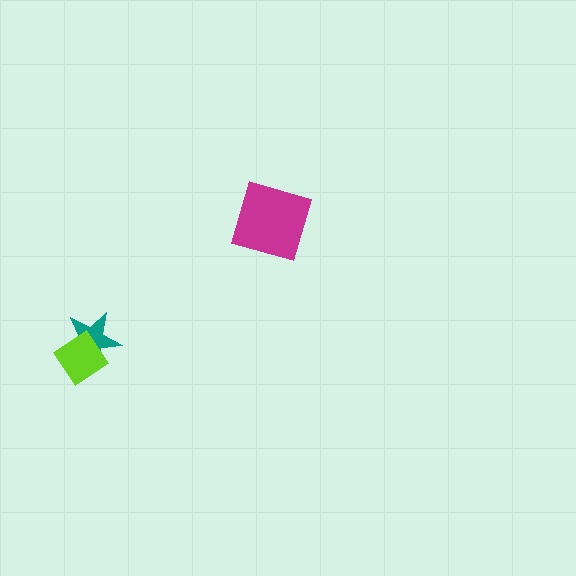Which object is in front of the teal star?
The lime diamond is in front of the teal star.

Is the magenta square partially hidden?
No, no other shape covers it.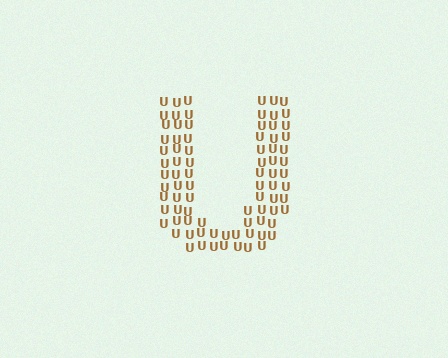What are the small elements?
The small elements are letter U's.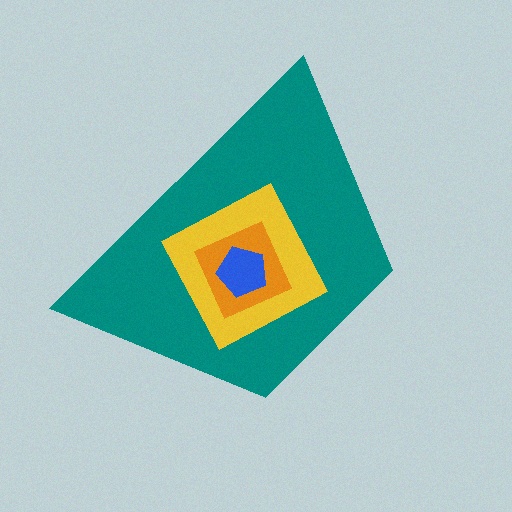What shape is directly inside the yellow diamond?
The orange square.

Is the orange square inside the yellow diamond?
Yes.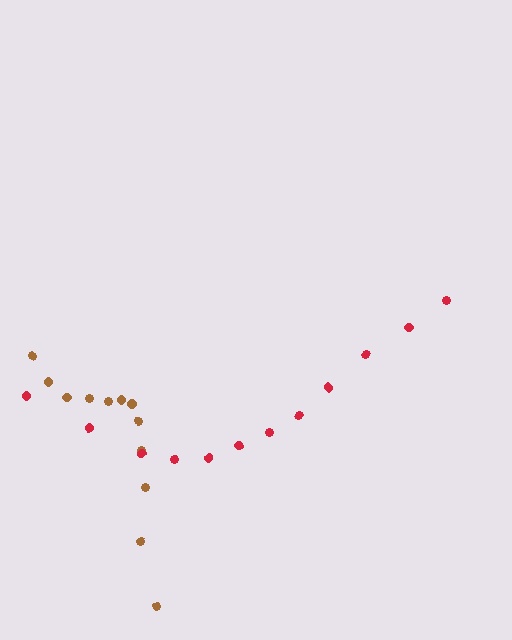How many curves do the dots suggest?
There are 2 distinct paths.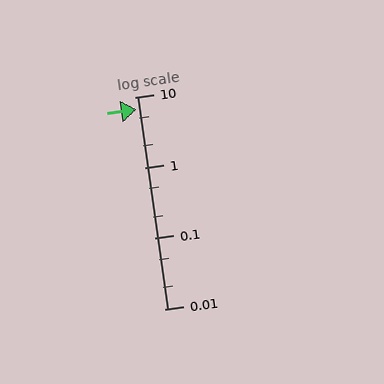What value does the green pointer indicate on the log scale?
The pointer indicates approximately 6.7.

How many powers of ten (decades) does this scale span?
The scale spans 3 decades, from 0.01 to 10.